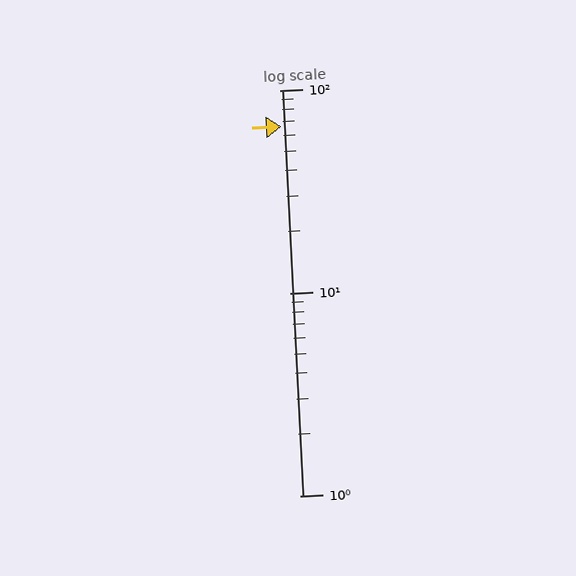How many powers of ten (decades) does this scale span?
The scale spans 2 decades, from 1 to 100.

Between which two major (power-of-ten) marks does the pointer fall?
The pointer is between 10 and 100.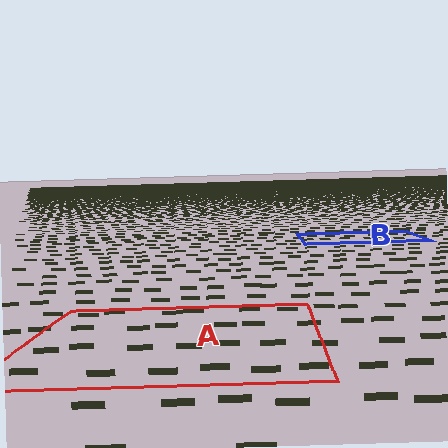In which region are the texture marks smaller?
The texture marks are smaller in region B, because it is farther away.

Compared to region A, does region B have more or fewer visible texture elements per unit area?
Region B has more texture elements per unit area — they are packed more densely because it is farther away.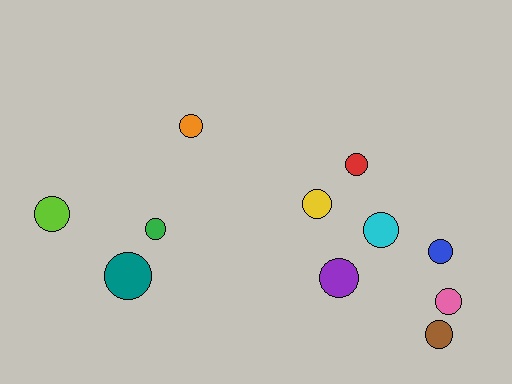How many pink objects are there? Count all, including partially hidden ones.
There is 1 pink object.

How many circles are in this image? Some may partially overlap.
There are 11 circles.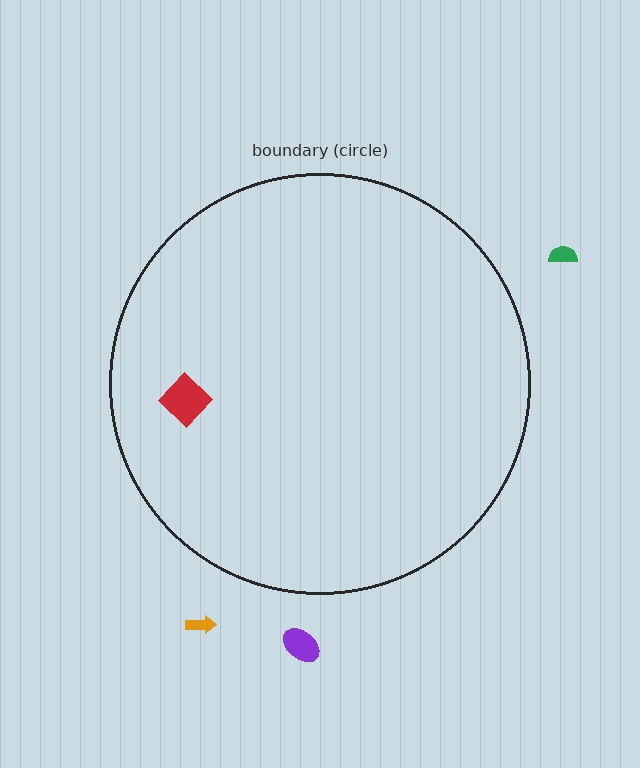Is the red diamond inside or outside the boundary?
Inside.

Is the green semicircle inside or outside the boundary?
Outside.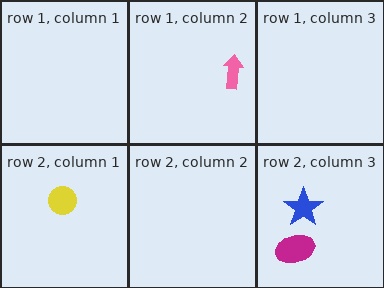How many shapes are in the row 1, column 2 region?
1.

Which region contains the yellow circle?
The row 2, column 1 region.